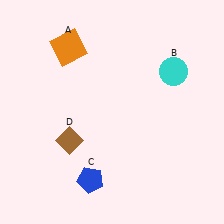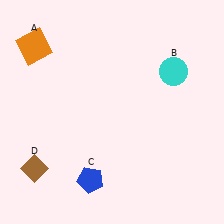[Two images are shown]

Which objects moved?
The objects that moved are: the orange square (A), the brown diamond (D).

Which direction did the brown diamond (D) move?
The brown diamond (D) moved left.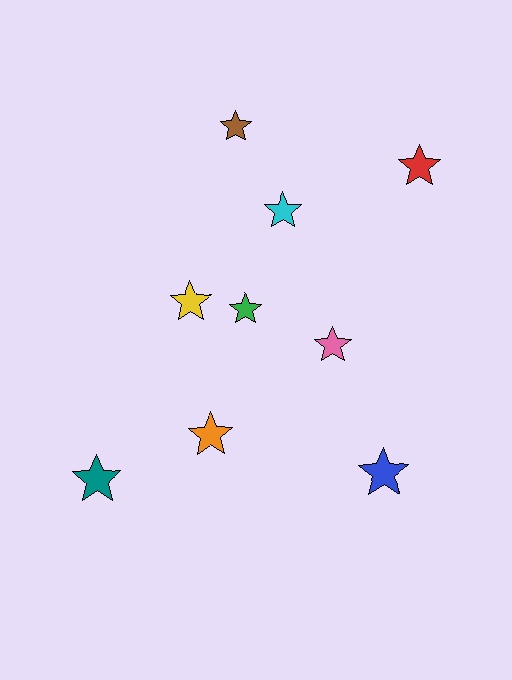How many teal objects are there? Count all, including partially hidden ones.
There is 1 teal object.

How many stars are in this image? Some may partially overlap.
There are 9 stars.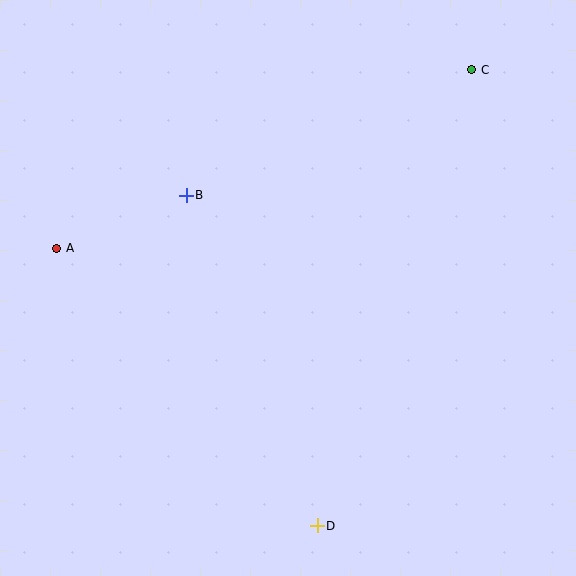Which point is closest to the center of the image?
Point B at (186, 195) is closest to the center.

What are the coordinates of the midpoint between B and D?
The midpoint between B and D is at (252, 360).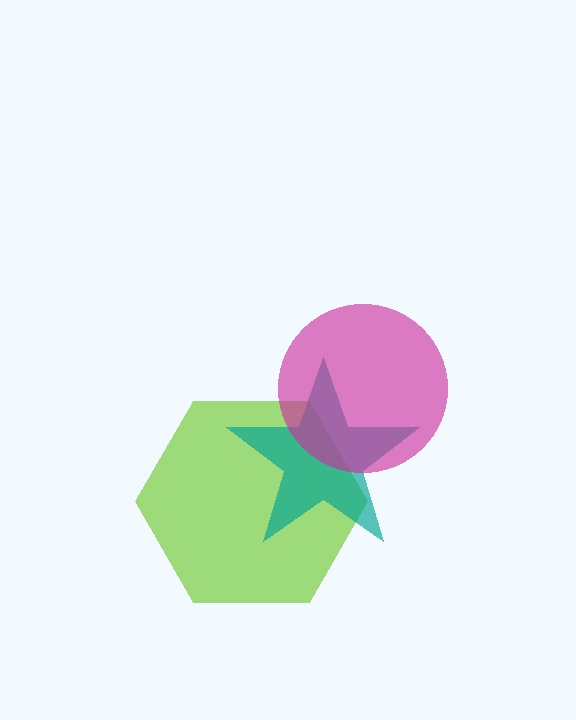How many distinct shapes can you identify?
There are 3 distinct shapes: a lime hexagon, a teal star, a magenta circle.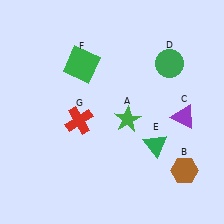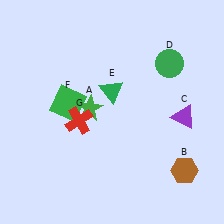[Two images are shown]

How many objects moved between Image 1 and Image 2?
3 objects moved between the two images.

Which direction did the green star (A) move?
The green star (A) moved left.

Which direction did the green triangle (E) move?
The green triangle (E) moved up.